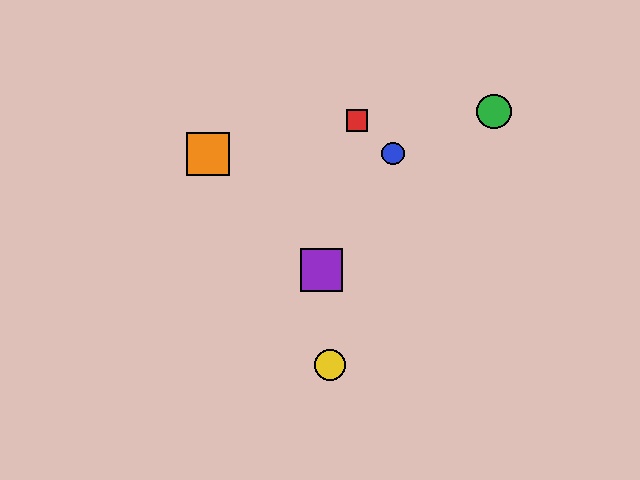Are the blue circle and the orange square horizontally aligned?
Yes, both are at y≈154.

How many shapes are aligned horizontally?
2 shapes (the blue circle, the orange square) are aligned horizontally.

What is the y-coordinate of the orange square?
The orange square is at y≈154.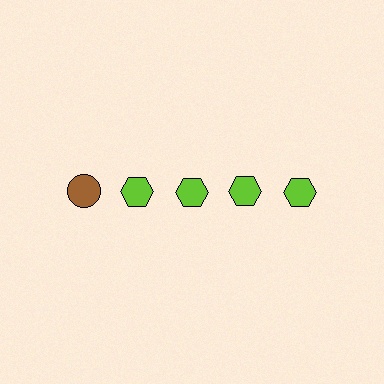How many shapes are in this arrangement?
There are 5 shapes arranged in a grid pattern.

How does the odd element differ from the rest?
It differs in both color (brown instead of lime) and shape (circle instead of hexagon).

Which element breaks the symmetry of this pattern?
The brown circle in the top row, leftmost column breaks the symmetry. All other shapes are lime hexagons.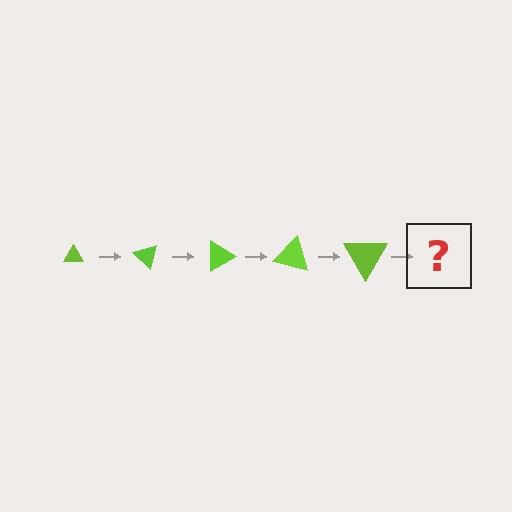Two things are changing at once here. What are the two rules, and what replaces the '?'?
The two rules are that the triangle grows larger each step and it rotates 45 degrees each step. The '?' should be a triangle, larger than the previous one and rotated 225 degrees from the start.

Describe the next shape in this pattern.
It should be a triangle, larger than the previous one and rotated 225 degrees from the start.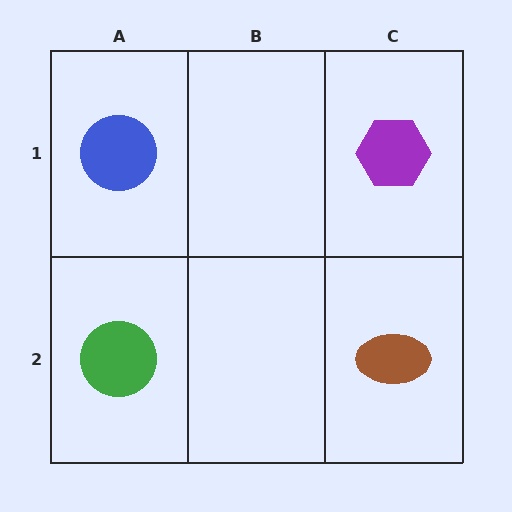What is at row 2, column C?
A brown ellipse.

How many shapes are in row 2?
2 shapes.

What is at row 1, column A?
A blue circle.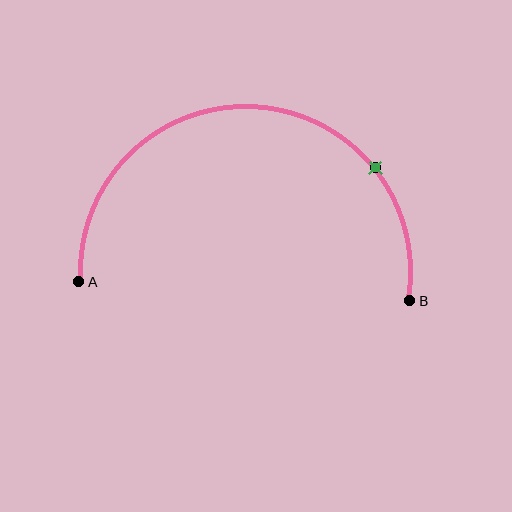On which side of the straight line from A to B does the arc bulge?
The arc bulges above the straight line connecting A and B.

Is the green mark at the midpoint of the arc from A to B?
No. The green mark lies on the arc but is closer to endpoint B. The arc midpoint would be at the point on the curve equidistant along the arc from both A and B.